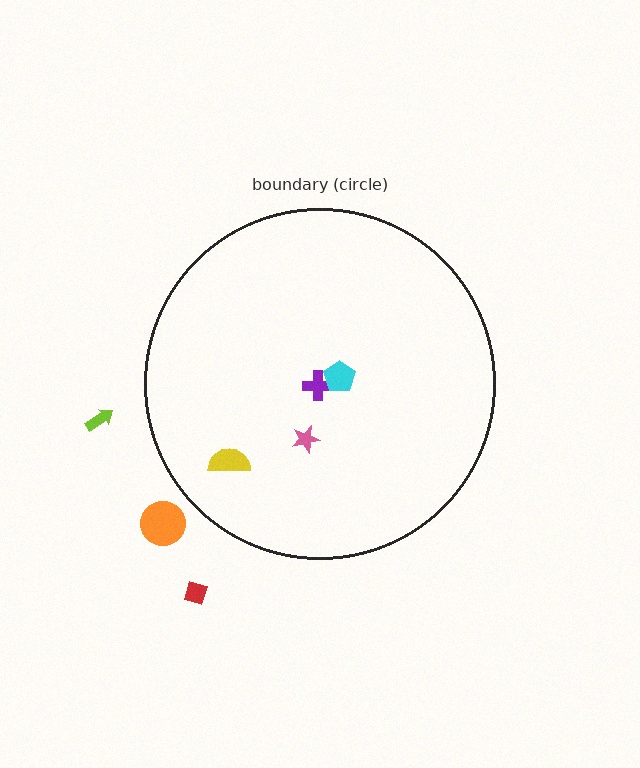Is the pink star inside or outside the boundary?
Inside.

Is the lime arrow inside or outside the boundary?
Outside.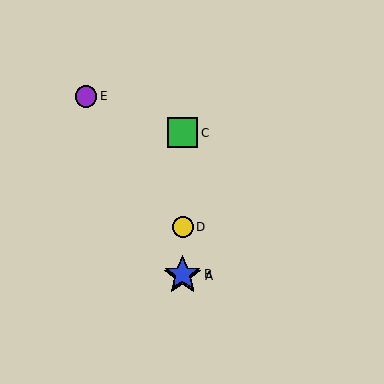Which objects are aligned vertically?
Objects A, B, C, D are aligned vertically.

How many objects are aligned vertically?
4 objects (A, B, C, D) are aligned vertically.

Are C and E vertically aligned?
No, C is at x≈183 and E is at x≈86.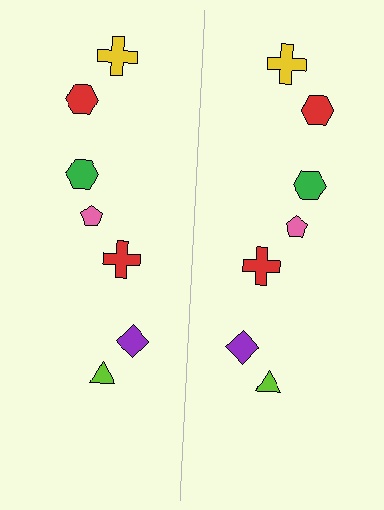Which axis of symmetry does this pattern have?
The pattern has a vertical axis of symmetry running through the center of the image.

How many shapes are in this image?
There are 14 shapes in this image.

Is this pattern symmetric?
Yes, this pattern has bilateral (reflection) symmetry.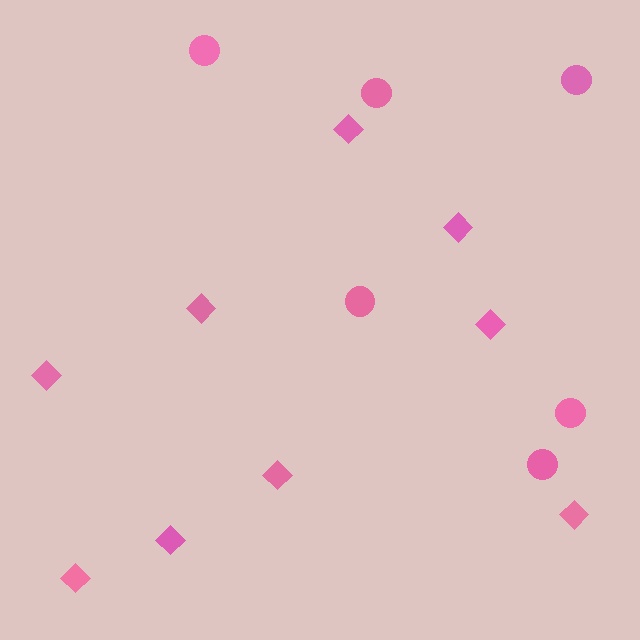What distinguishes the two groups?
There are 2 groups: one group of diamonds (9) and one group of circles (6).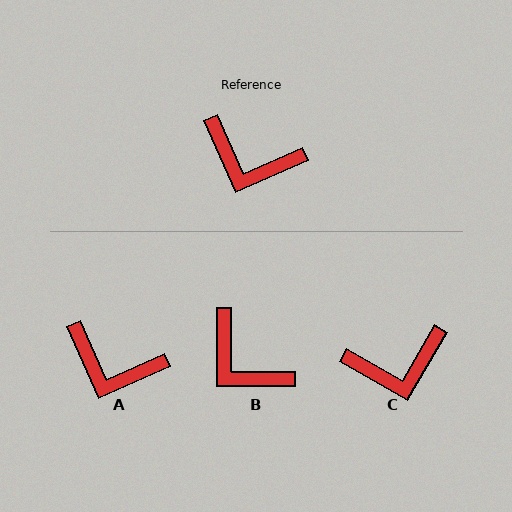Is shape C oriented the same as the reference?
No, it is off by about 36 degrees.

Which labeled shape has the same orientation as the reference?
A.